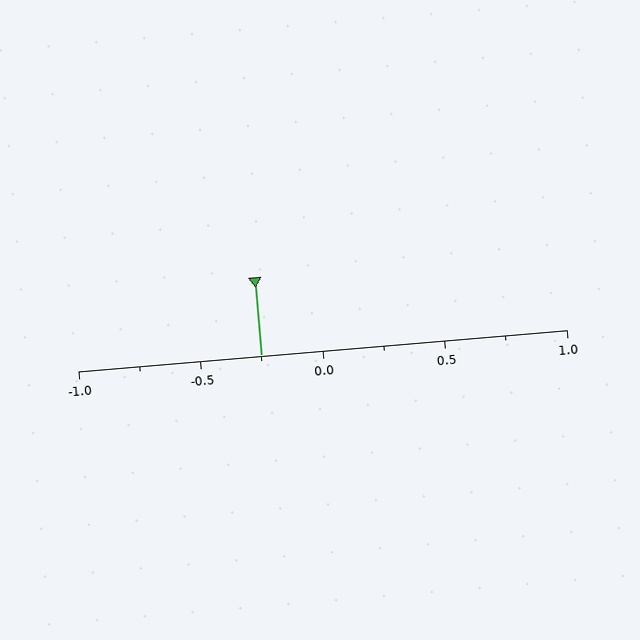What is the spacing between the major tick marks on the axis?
The major ticks are spaced 0.5 apart.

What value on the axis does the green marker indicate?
The marker indicates approximately -0.25.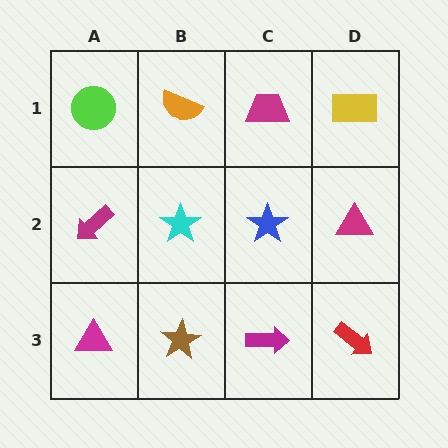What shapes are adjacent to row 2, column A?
A lime circle (row 1, column A), a magenta triangle (row 3, column A), a cyan star (row 2, column B).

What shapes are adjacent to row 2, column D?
A yellow rectangle (row 1, column D), a red arrow (row 3, column D), a blue star (row 2, column C).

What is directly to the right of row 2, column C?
A magenta triangle.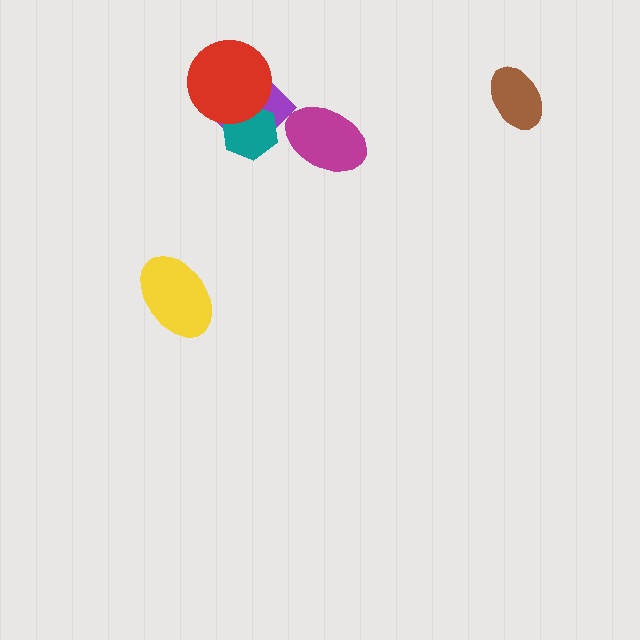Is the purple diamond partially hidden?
Yes, it is partially covered by another shape.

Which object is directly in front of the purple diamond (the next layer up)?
The teal hexagon is directly in front of the purple diamond.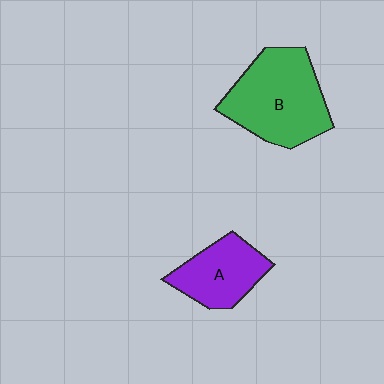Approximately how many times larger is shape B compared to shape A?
Approximately 1.6 times.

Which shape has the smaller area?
Shape A (purple).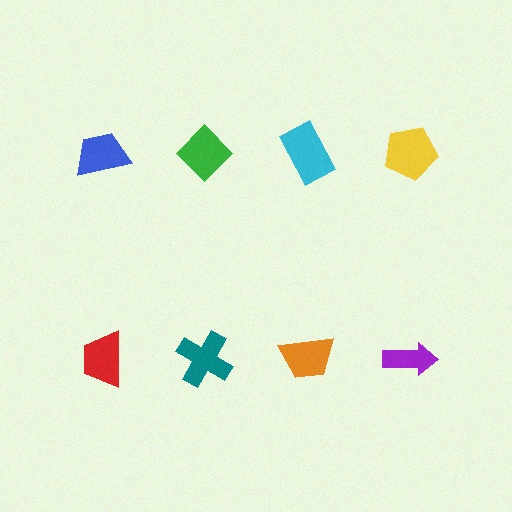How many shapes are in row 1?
4 shapes.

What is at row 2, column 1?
A red trapezoid.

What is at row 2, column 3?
An orange trapezoid.